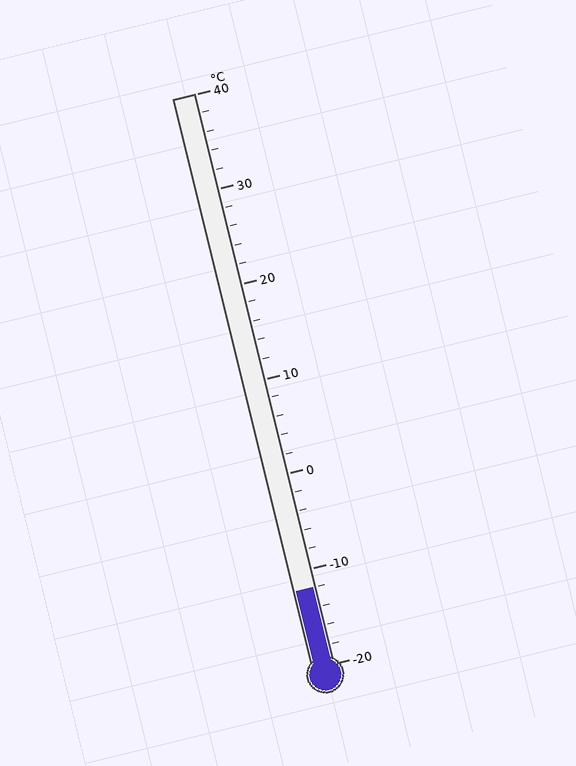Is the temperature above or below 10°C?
The temperature is below 10°C.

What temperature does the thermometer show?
The thermometer shows approximately -12°C.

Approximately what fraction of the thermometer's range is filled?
The thermometer is filled to approximately 15% of its range.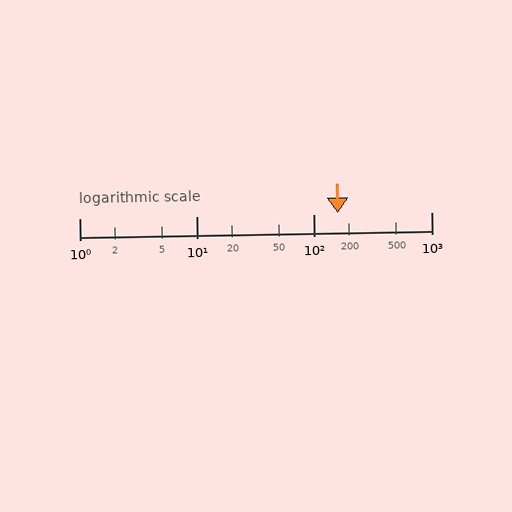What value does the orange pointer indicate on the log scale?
The pointer indicates approximately 160.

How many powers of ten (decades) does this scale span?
The scale spans 3 decades, from 1 to 1000.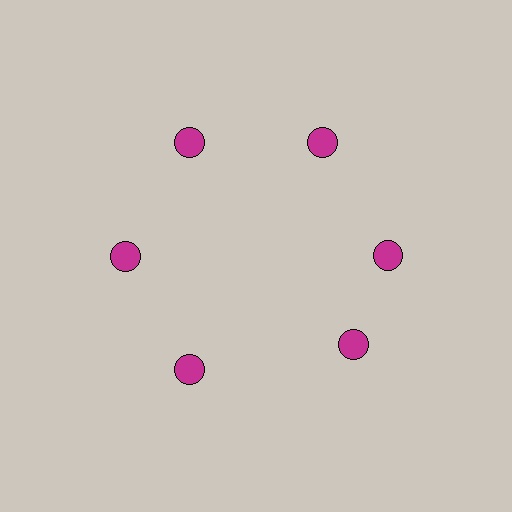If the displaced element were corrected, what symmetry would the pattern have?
It would have 6-fold rotational symmetry — the pattern would map onto itself every 60 degrees.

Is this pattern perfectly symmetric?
No. The 6 magenta circles are arranged in a ring, but one element near the 5 o'clock position is rotated out of alignment along the ring, breaking the 6-fold rotational symmetry.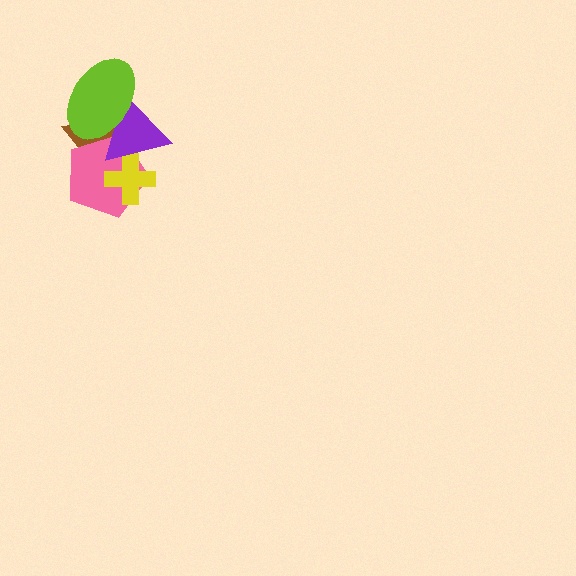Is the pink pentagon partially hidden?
Yes, it is partially covered by another shape.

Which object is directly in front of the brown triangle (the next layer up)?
The pink pentagon is directly in front of the brown triangle.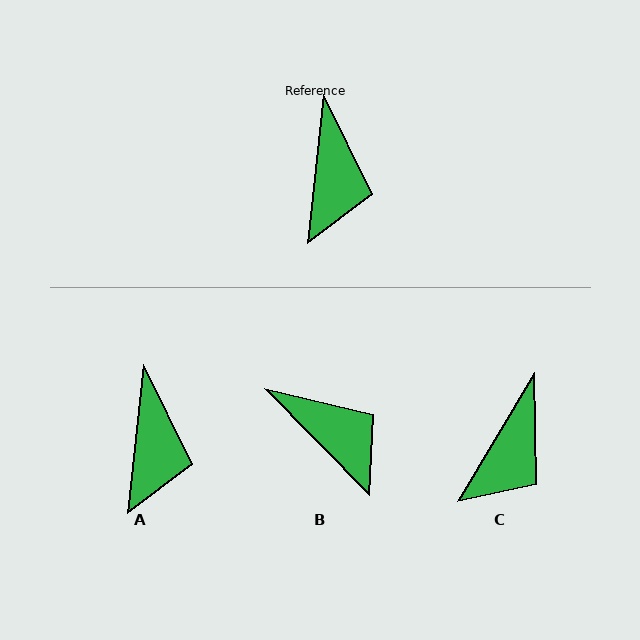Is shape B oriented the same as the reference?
No, it is off by about 51 degrees.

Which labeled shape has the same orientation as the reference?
A.